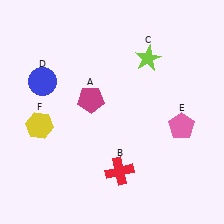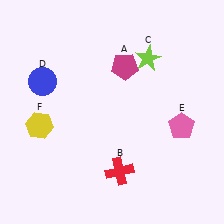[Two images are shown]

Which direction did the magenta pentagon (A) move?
The magenta pentagon (A) moved right.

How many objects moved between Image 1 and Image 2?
1 object moved between the two images.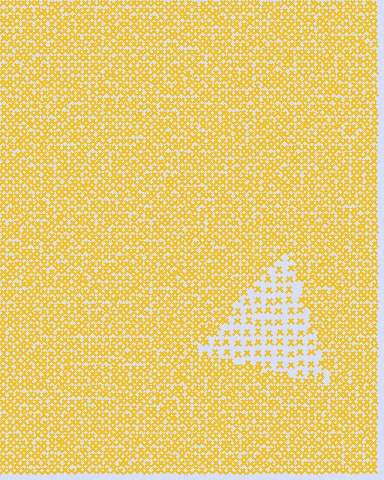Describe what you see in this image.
The image contains small yellow elements arranged at two different densities. A triangle-shaped region is visible where the elements are less densely packed than the surrounding area.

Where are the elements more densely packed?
The elements are more densely packed outside the triangle boundary.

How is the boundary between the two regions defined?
The boundary is defined by a change in element density (approximately 2.4x ratio). All elements are the same color, size, and shape.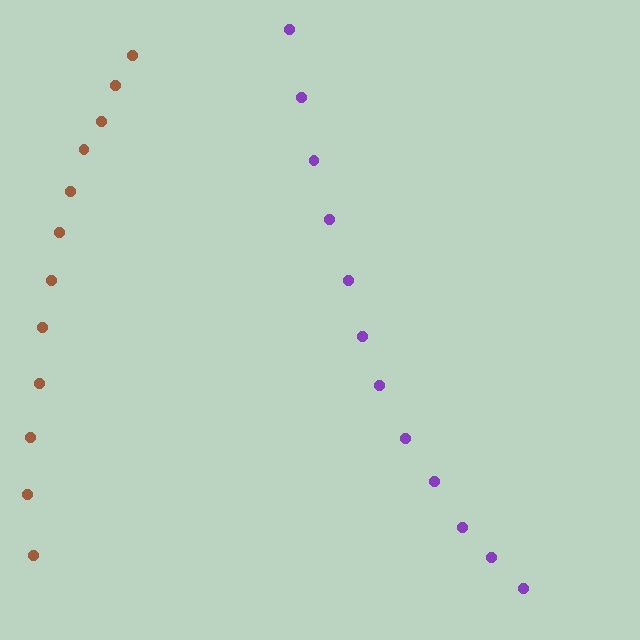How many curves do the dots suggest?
There are 2 distinct paths.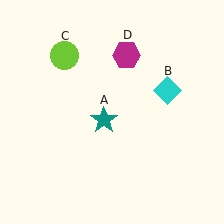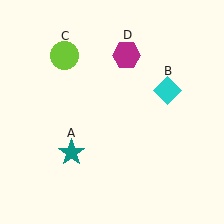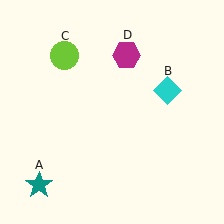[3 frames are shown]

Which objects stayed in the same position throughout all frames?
Cyan diamond (object B) and lime circle (object C) and magenta hexagon (object D) remained stationary.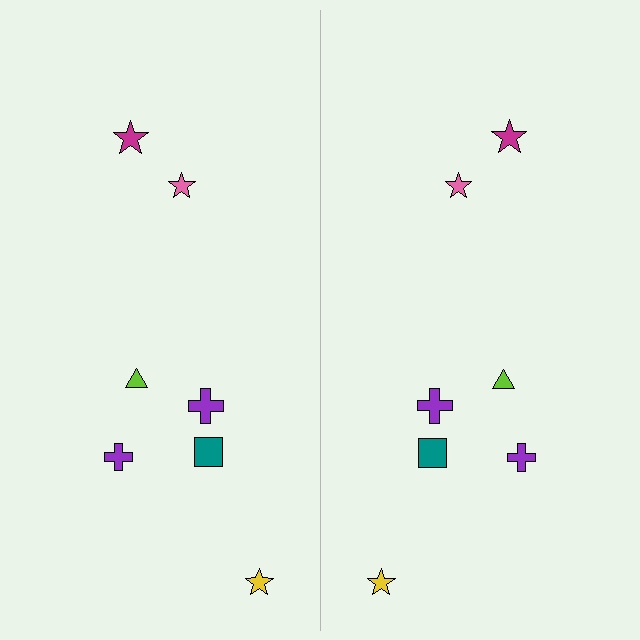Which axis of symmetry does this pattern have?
The pattern has a vertical axis of symmetry running through the center of the image.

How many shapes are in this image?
There are 14 shapes in this image.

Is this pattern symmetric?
Yes, this pattern has bilateral (reflection) symmetry.